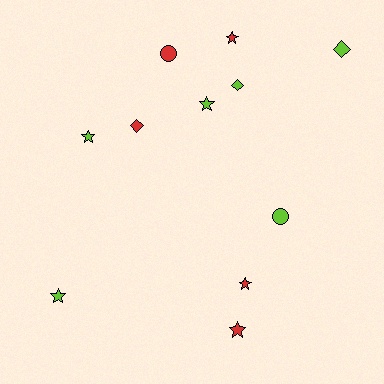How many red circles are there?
There is 1 red circle.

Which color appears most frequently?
Lime, with 6 objects.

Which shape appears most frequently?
Star, with 6 objects.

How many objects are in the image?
There are 11 objects.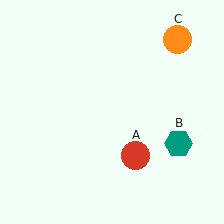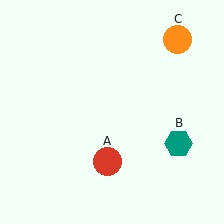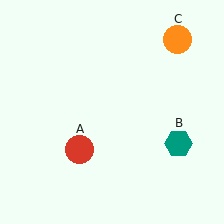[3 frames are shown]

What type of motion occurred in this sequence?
The red circle (object A) rotated clockwise around the center of the scene.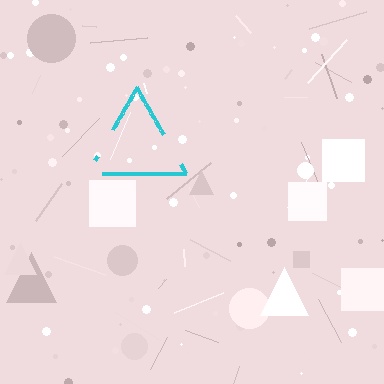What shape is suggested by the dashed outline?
The dashed outline suggests a triangle.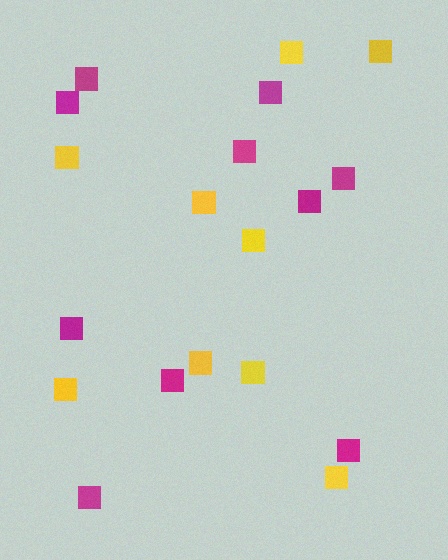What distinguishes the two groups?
There are 2 groups: one group of magenta squares (10) and one group of yellow squares (9).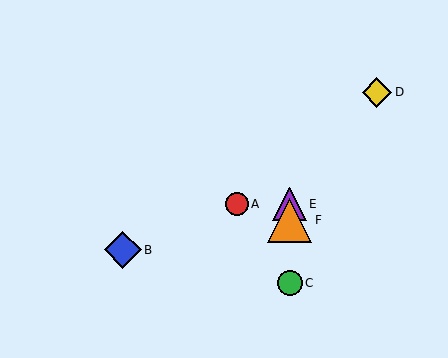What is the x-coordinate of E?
Object E is at x≈290.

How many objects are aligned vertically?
3 objects (C, E, F) are aligned vertically.